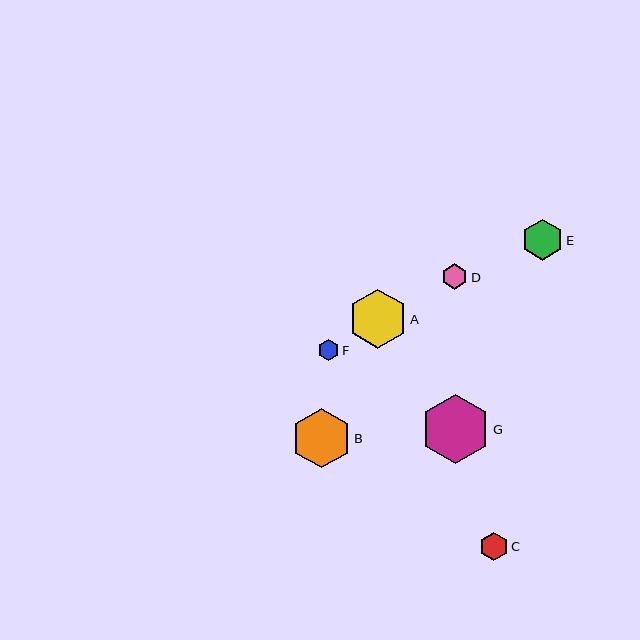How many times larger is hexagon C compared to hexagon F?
Hexagon C is approximately 1.4 times the size of hexagon F.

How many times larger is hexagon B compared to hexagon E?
Hexagon B is approximately 1.4 times the size of hexagon E.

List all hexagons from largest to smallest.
From largest to smallest: G, B, A, E, C, D, F.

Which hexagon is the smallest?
Hexagon F is the smallest with a size of approximately 21 pixels.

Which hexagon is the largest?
Hexagon G is the largest with a size of approximately 69 pixels.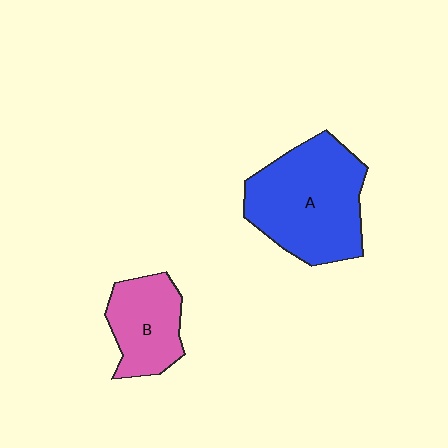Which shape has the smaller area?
Shape B (pink).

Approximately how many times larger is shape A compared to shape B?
Approximately 1.8 times.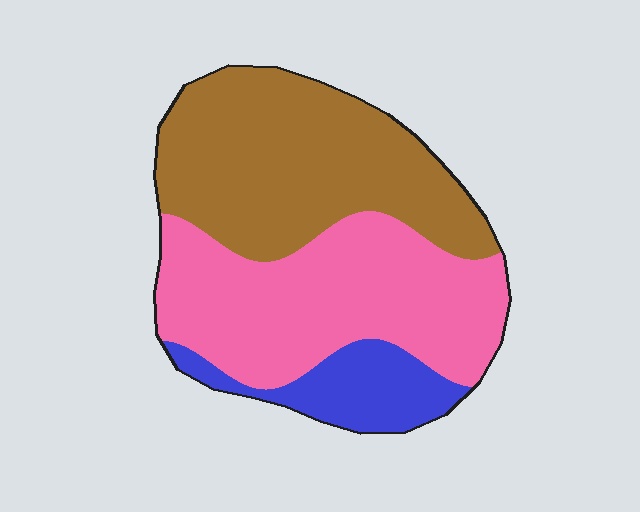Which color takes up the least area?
Blue, at roughly 15%.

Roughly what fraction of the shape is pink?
Pink takes up about two fifths (2/5) of the shape.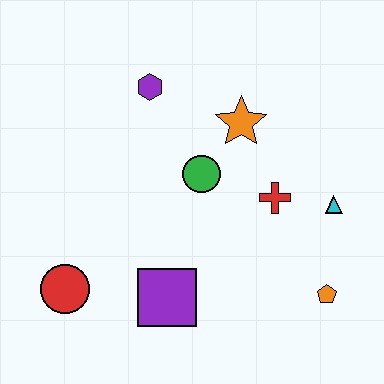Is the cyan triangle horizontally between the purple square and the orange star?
No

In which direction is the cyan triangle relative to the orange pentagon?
The cyan triangle is above the orange pentagon.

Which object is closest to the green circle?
The orange star is closest to the green circle.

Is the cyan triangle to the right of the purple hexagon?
Yes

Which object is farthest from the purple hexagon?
The orange pentagon is farthest from the purple hexagon.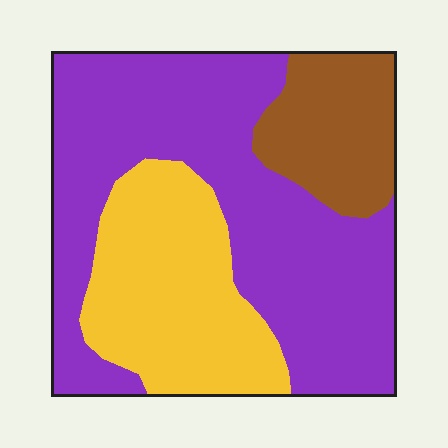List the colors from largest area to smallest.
From largest to smallest: purple, yellow, brown.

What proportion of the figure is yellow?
Yellow takes up about one quarter (1/4) of the figure.